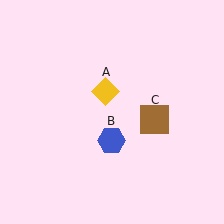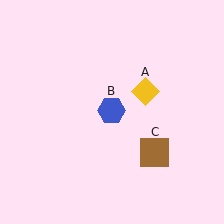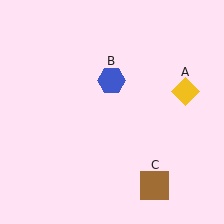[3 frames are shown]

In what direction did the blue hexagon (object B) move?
The blue hexagon (object B) moved up.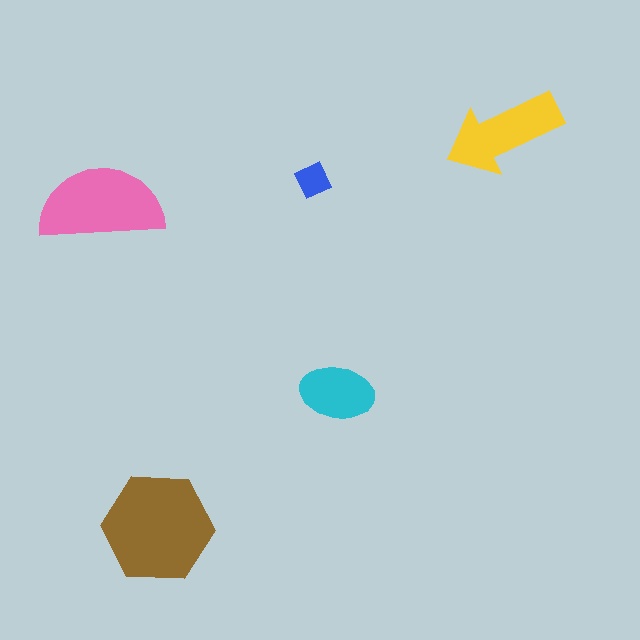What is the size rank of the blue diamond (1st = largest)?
5th.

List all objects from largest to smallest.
The brown hexagon, the pink semicircle, the yellow arrow, the cyan ellipse, the blue diamond.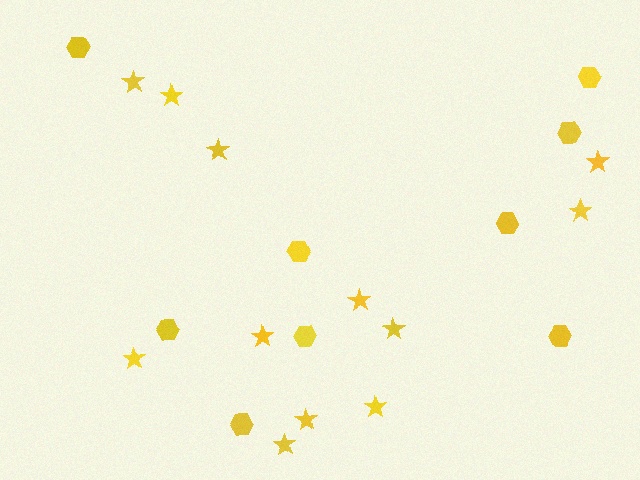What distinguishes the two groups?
There are 2 groups: one group of hexagons (9) and one group of stars (12).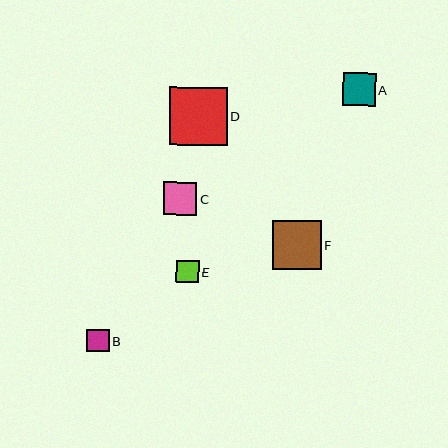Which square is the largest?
Square D is the largest with a size of approximately 58 pixels.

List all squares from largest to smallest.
From largest to smallest: D, F, C, A, B, E.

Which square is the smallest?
Square E is the smallest with a size of approximately 22 pixels.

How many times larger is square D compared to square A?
Square D is approximately 1.8 times the size of square A.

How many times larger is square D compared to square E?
Square D is approximately 2.6 times the size of square E.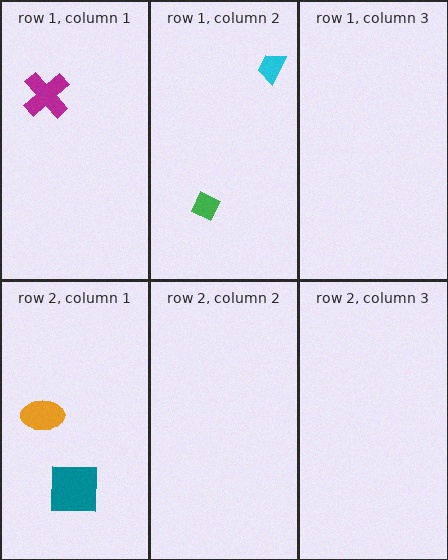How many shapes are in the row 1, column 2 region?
2.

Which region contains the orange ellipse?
The row 2, column 1 region.